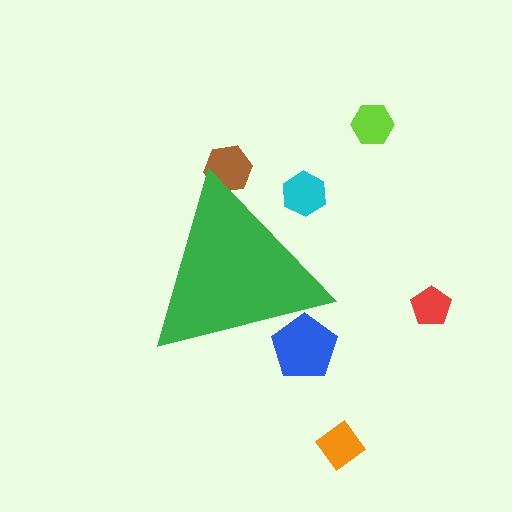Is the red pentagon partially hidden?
No, the red pentagon is fully visible.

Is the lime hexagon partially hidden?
No, the lime hexagon is fully visible.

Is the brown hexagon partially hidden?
Yes, the brown hexagon is partially hidden behind the green triangle.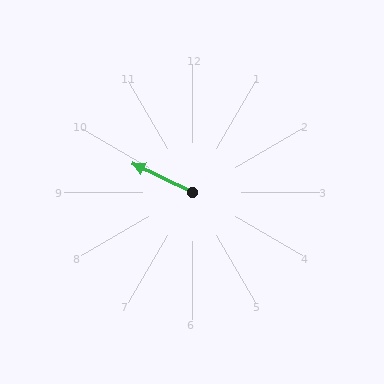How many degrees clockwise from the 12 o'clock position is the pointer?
Approximately 295 degrees.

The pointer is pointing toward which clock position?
Roughly 10 o'clock.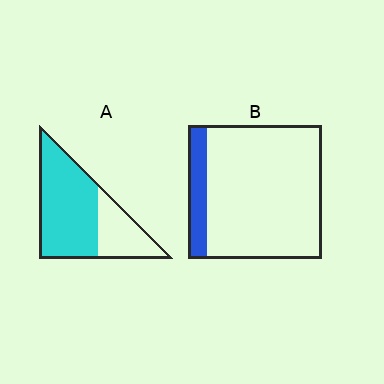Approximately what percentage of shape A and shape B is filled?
A is approximately 70% and B is approximately 15%.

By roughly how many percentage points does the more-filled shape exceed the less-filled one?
By roughly 55 percentage points (A over B).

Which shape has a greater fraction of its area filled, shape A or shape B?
Shape A.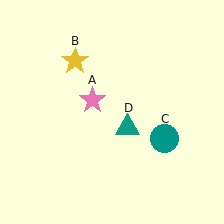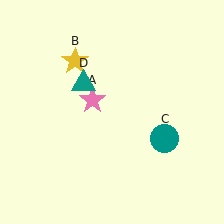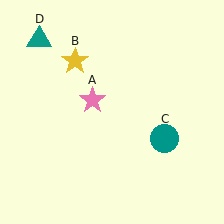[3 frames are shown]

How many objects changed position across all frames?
1 object changed position: teal triangle (object D).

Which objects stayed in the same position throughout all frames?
Pink star (object A) and yellow star (object B) and teal circle (object C) remained stationary.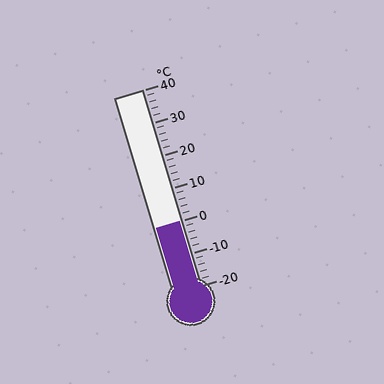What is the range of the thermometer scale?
The thermometer scale ranges from -20°C to 40°C.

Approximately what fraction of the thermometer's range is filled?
The thermometer is filled to approximately 35% of its range.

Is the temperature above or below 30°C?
The temperature is below 30°C.